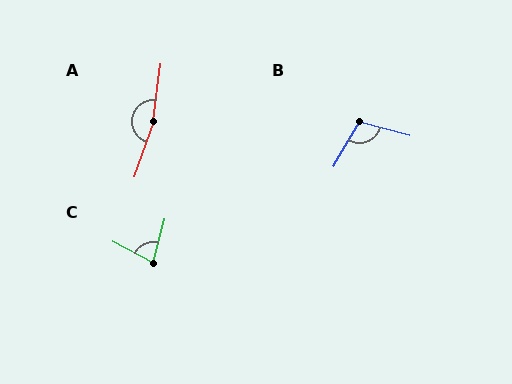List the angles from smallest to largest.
C (76°), B (105°), A (168°).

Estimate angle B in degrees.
Approximately 105 degrees.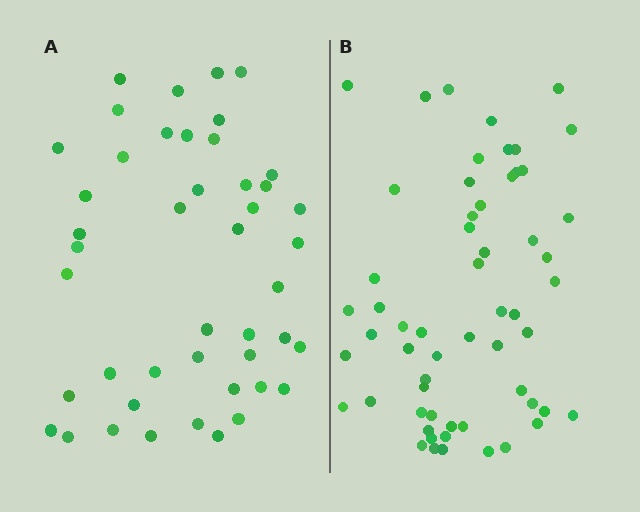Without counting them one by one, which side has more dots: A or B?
Region B (the right region) has more dots.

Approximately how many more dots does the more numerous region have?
Region B has approximately 15 more dots than region A.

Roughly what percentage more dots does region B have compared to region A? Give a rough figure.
About 30% more.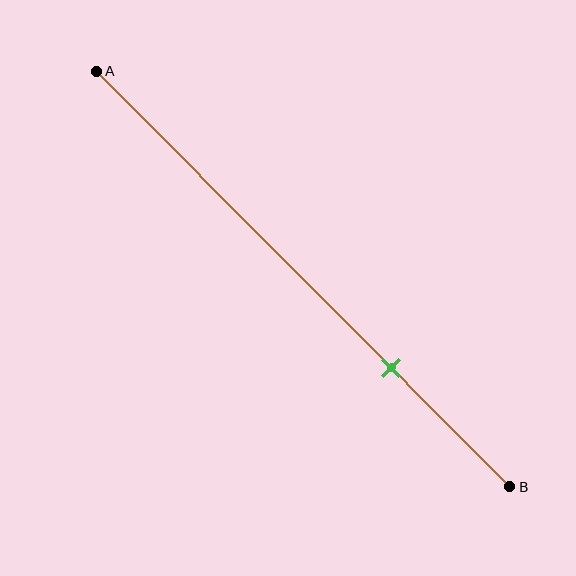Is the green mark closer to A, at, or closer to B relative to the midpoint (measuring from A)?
The green mark is closer to point B than the midpoint of segment AB.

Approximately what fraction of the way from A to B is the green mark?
The green mark is approximately 70% of the way from A to B.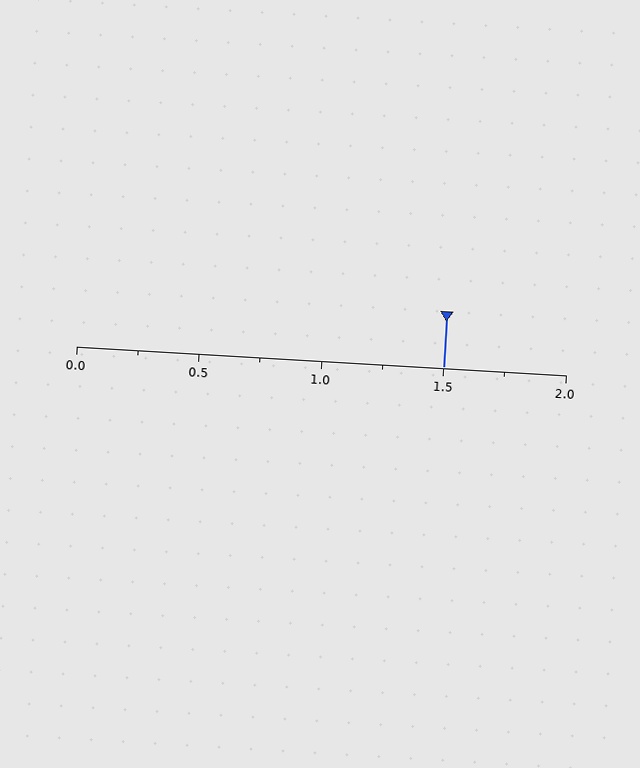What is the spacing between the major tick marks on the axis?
The major ticks are spaced 0.5 apart.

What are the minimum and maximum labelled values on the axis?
The axis runs from 0.0 to 2.0.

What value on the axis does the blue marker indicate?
The marker indicates approximately 1.5.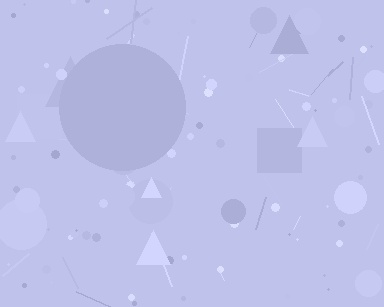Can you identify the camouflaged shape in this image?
The camouflaged shape is a circle.